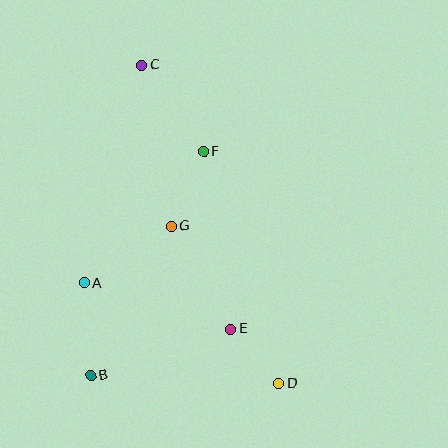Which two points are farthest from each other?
Points C and D are farthest from each other.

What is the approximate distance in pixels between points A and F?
The distance between A and F is approximately 177 pixels.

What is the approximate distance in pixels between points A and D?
The distance between A and D is approximately 219 pixels.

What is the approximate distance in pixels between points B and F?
The distance between B and F is approximately 250 pixels.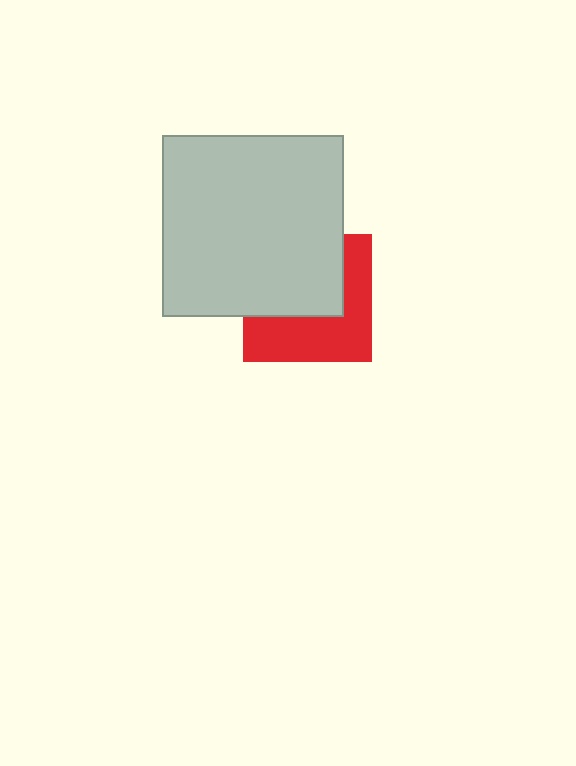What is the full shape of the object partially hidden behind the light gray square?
The partially hidden object is a red square.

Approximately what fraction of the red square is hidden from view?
Roughly 51% of the red square is hidden behind the light gray square.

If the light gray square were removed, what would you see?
You would see the complete red square.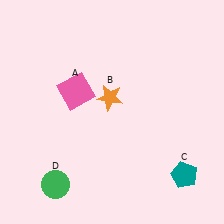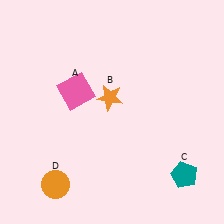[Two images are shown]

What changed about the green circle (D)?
In Image 1, D is green. In Image 2, it changed to orange.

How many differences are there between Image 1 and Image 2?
There is 1 difference between the two images.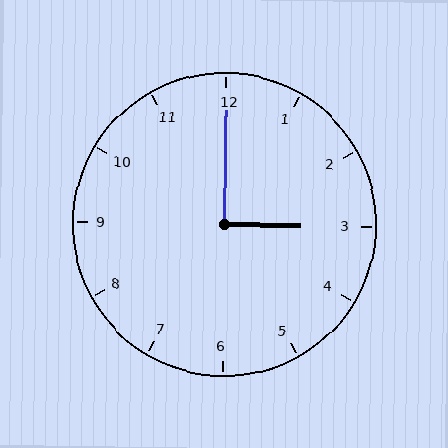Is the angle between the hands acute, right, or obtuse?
It is right.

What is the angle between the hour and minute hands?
Approximately 90 degrees.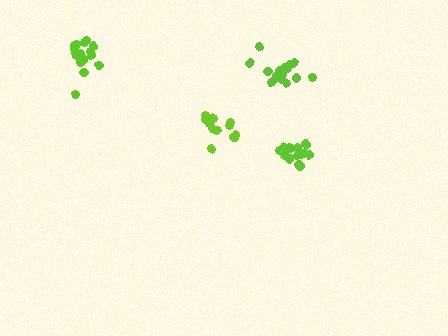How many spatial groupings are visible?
There are 4 spatial groupings.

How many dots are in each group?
Group 1: 18 dots, Group 2: 12 dots, Group 3: 16 dots, Group 4: 16 dots (62 total).